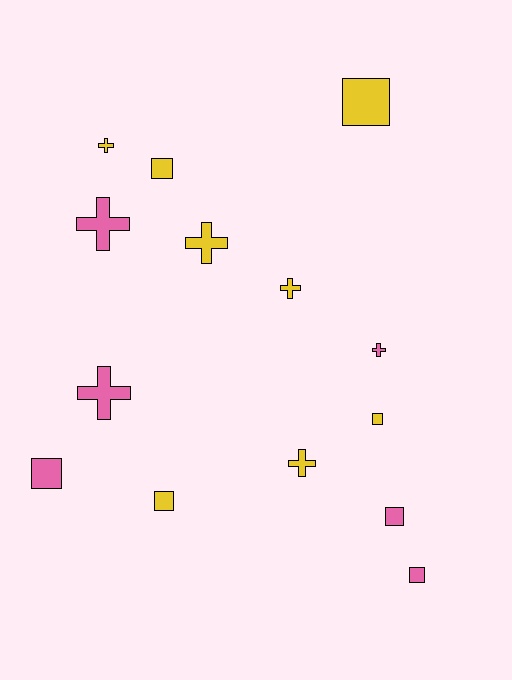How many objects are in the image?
There are 14 objects.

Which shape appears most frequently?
Cross, with 7 objects.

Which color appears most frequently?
Yellow, with 8 objects.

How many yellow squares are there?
There are 4 yellow squares.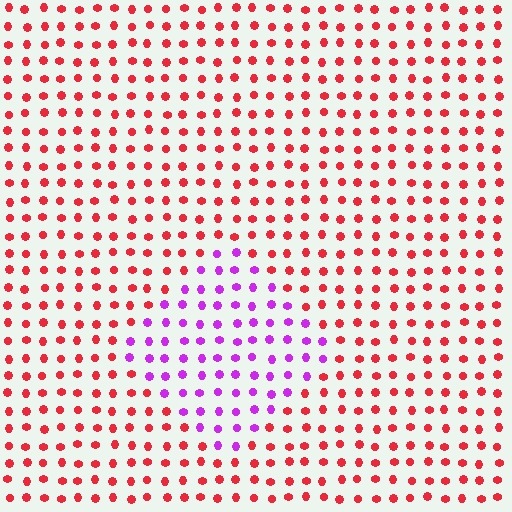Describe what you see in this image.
The image is filled with small red elements in a uniform arrangement. A diamond-shaped region is visible where the elements are tinted to a slightly different hue, forming a subtle color boundary.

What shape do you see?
I see a diamond.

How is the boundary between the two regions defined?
The boundary is defined purely by a slight shift in hue (about 64 degrees). Spacing, size, and orientation are identical on both sides.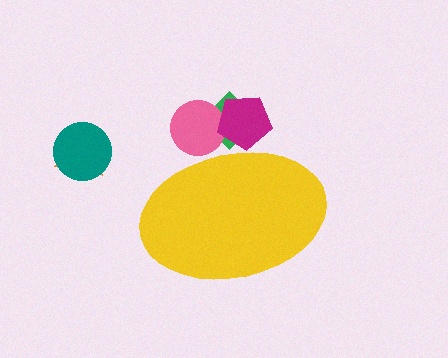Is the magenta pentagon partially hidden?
Yes, the magenta pentagon is partially hidden behind the yellow ellipse.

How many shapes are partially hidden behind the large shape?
3 shapes are partially hidden.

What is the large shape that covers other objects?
A yellow ellipse.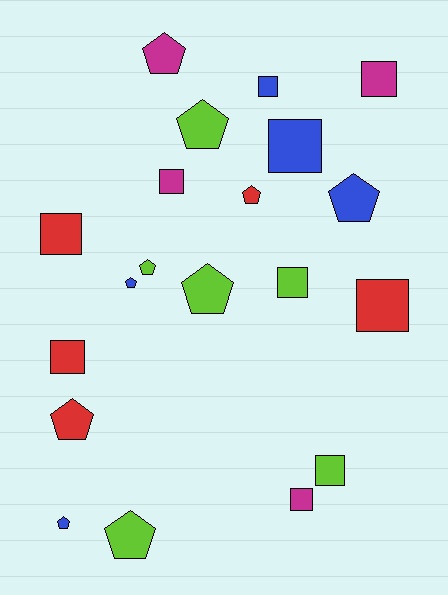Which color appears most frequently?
Lime, with 6 objects.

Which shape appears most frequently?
Square, with 10 objects.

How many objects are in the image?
There are 20 objects.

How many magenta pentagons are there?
There is 1 magenta pentagon.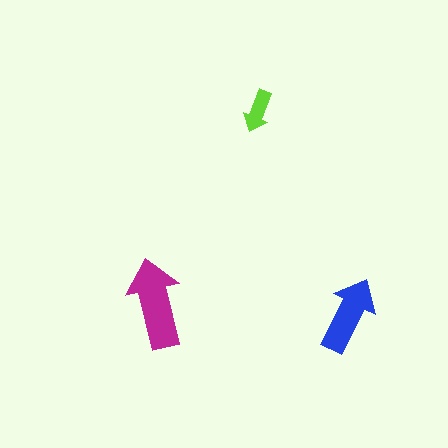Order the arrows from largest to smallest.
the magenta one, the blue one, the lime one.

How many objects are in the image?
There are 3 objects in the image.